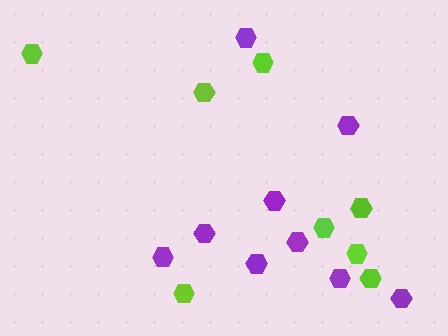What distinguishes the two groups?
There are 2 groups: one group of purple hexagons (9) and one group of lime hexagons (8).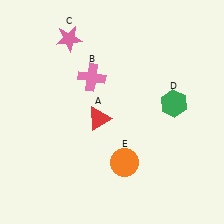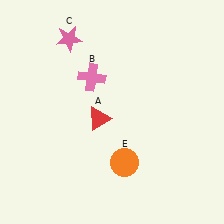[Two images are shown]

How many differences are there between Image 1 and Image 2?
There is 1 difference between the two images.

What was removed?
The green hexagon (D) was removed in Image 2.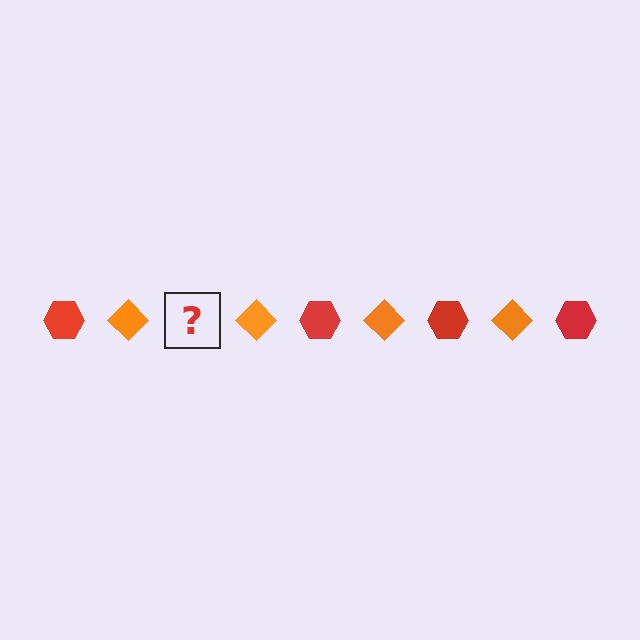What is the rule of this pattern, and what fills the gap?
The rule is that the pattern alternates between red hexagon and orange diamond. The gap should be filled with a red hexagon.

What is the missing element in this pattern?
The missing element is a red hexagon.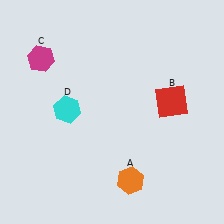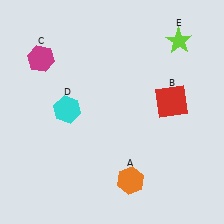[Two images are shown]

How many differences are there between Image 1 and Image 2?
There is 1 difference between the two images.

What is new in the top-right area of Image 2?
A lime star (E) was added in the top-right area of Image 2.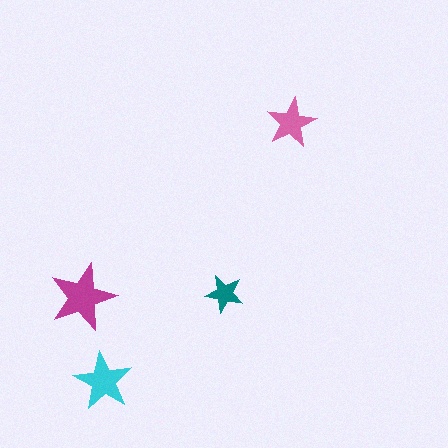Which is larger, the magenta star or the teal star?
The magenta one.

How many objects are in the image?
There are 4 objects in the image.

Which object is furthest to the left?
The magenta star is leftmost.